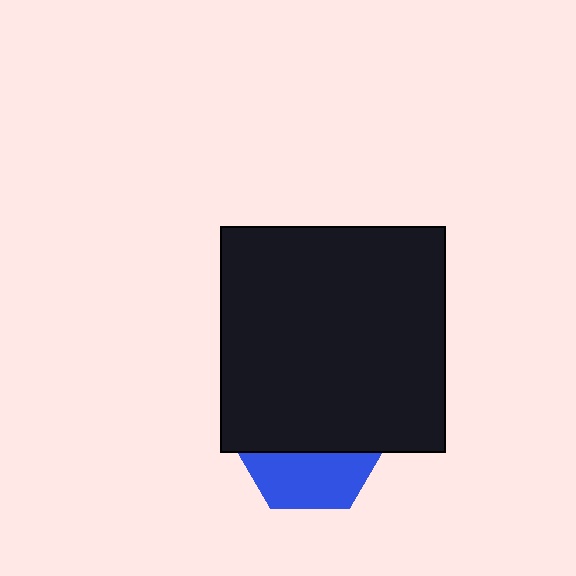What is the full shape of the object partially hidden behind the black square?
The partially hidden object is a blue hexagon.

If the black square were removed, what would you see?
You would see the complete blue hexagon.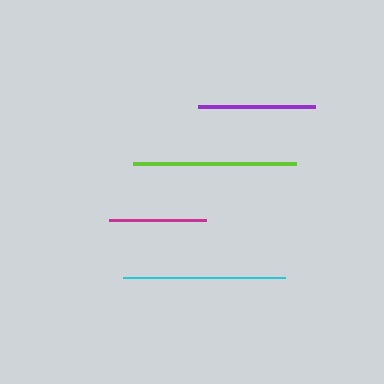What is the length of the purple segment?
The purple segment is approximately 118 pixels long.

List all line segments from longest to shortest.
From longest to shortest: lime, cyan, purple, magenta.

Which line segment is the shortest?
The magenta line is the shortest at approximately 97 pixels.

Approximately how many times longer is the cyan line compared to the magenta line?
The cyan line is approximately 1.7 times the length of the magenta line.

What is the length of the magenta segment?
The magenta segment is approximately 97 pixels long.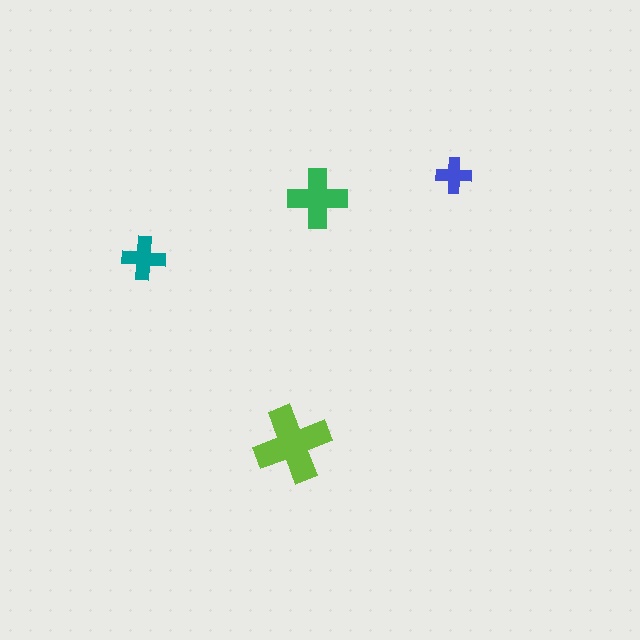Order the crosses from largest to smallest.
the lime one, the green one, the teal one, the blue one.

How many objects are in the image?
There are 4 objects in the image.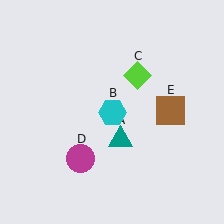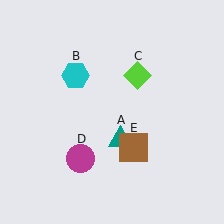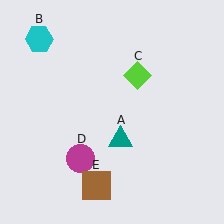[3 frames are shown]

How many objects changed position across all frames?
2 objects changed position: cyan hexagon (object B), brown square (object E).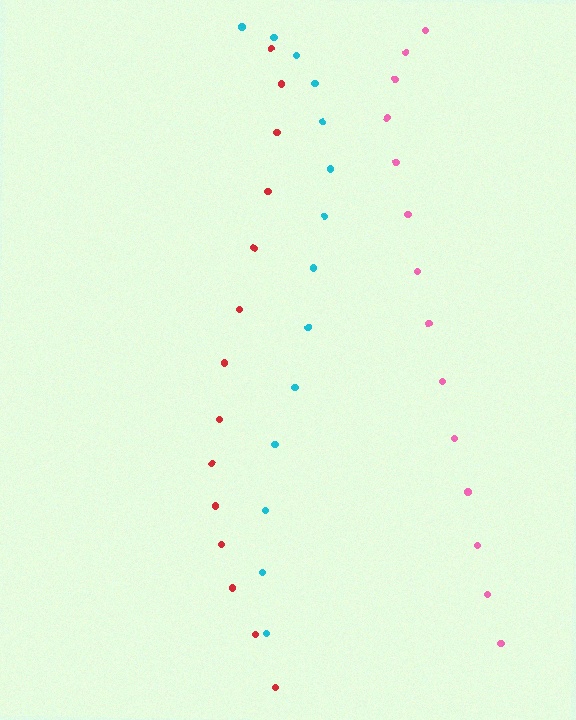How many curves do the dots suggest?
There are 3 distinct paths.